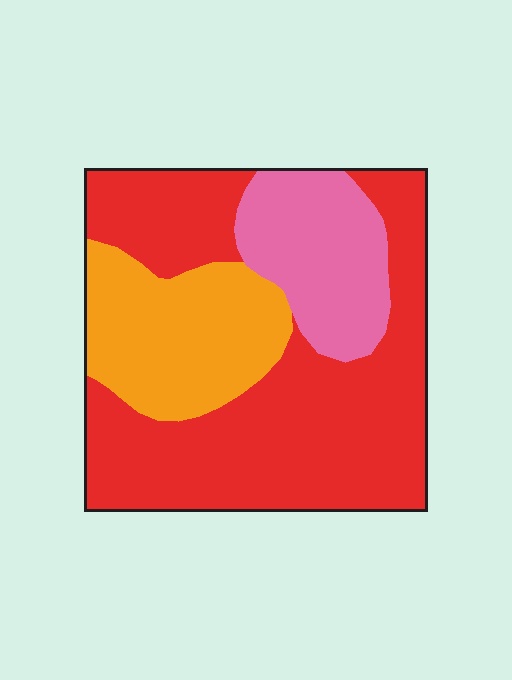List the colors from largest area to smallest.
From largest to smallest: red, orange, pink.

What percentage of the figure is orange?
Orange takes up about one quarter (1/4) of the figure.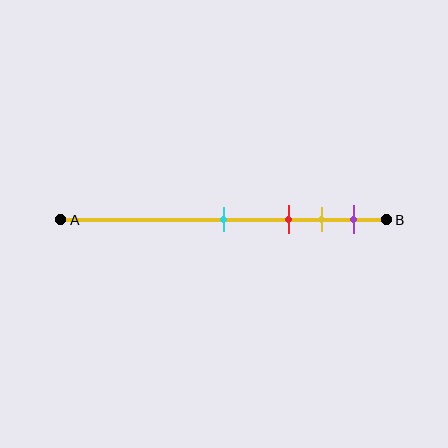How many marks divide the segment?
There are 4 marks dividing the segment.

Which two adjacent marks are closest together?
The yellow and purple marks are the closest adjacent pair.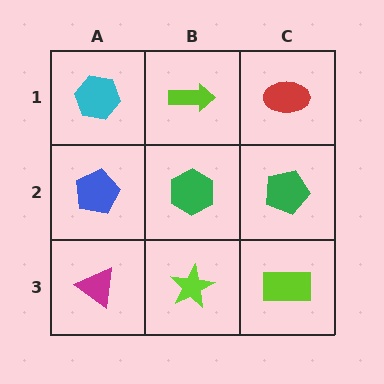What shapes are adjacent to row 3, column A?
A blue pentagon (row 2, column A), a lime star (row 3, column B).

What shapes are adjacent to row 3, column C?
A green pentagon (row 2, column C), a lime star (row 3, column B).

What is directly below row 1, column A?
A blue pentagon.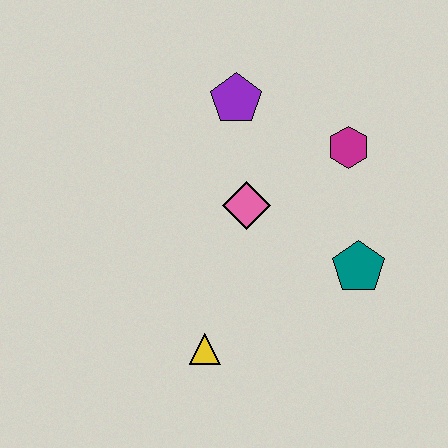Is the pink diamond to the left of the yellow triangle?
No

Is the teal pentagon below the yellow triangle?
No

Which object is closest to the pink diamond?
The purple pentagon is closest to the pink diamond.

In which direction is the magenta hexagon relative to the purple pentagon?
The magenta hexagon is to the right of the purple pentagon.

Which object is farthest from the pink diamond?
The yellow triangle is farthest from the pink diamond.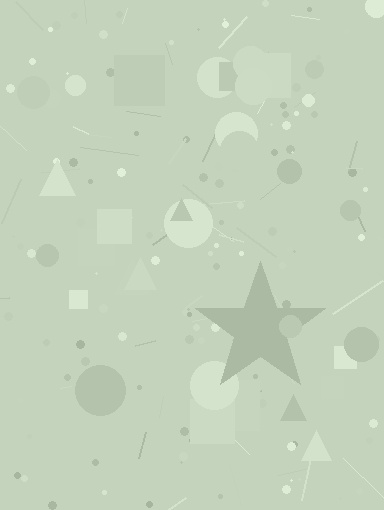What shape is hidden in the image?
A star is hidden in the image.